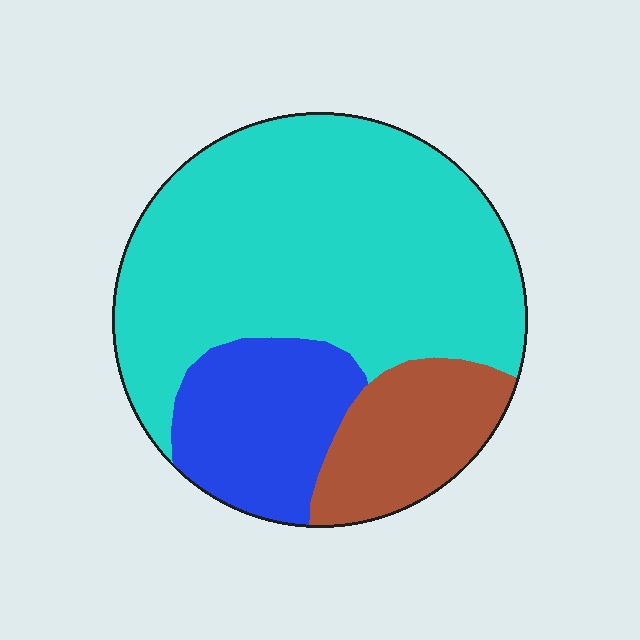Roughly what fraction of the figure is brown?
Brown takes up about one sixth (1/6) of the figure.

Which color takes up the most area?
Cyan, at roughly 65%.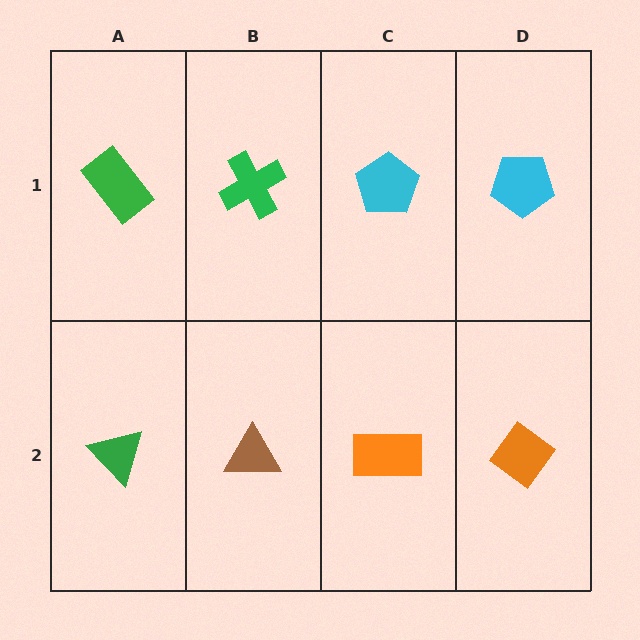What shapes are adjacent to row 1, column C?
An orange rectangle (row 2, column C), a green cross (row 1, column B), a cyan pentagon (row 1, column D).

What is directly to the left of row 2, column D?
An orange rectangle.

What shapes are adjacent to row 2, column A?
A green rectangle (row 1, column A), a brown triangle (row 2, column B).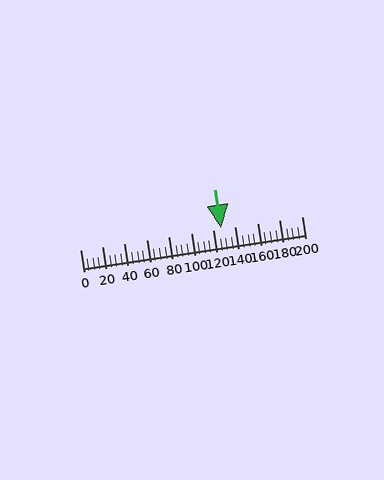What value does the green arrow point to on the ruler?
The green arrow points to approximately 128.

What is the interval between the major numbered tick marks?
The major tick marks are spaced 20 units apart.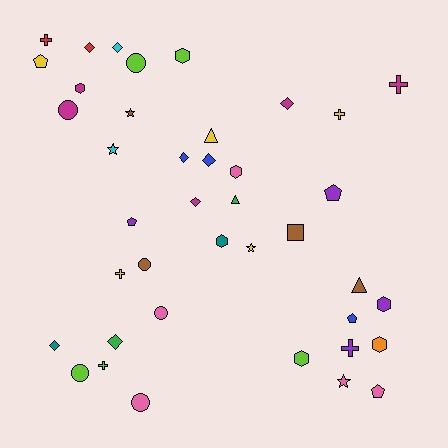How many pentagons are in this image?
There are 5 pentagons.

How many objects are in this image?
There are 40 objects.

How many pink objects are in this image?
There are 5 pink objects.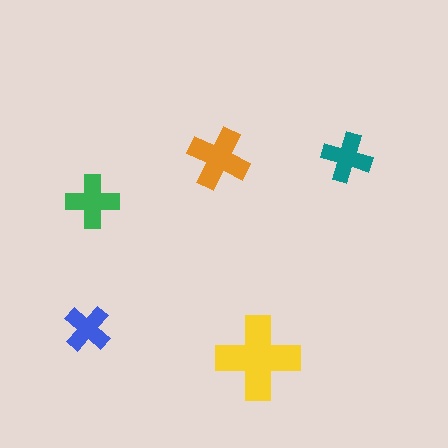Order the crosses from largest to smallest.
the yellow one, the orange one, the green one, the teal one, the blue one.